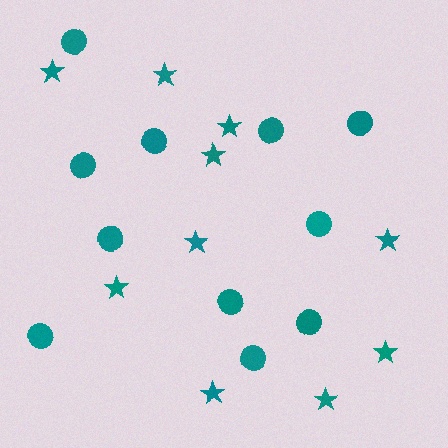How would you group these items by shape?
There are 2 groups: one group of circles (11) and one group of stars (10).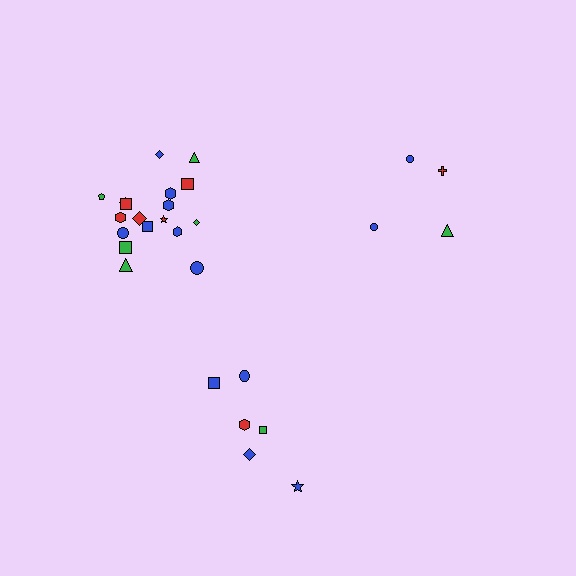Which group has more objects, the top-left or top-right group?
The top-left group.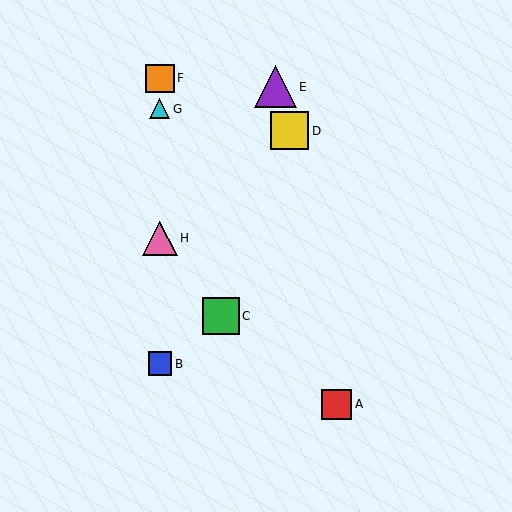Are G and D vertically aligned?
No, G is at x≈160 and D is at x≈289.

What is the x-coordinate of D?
Object D is at x≈289.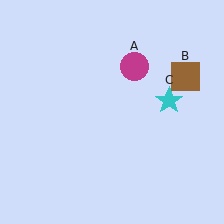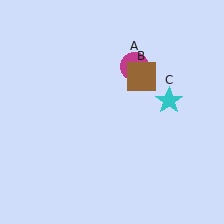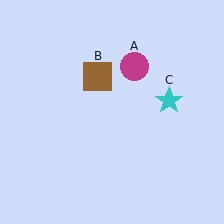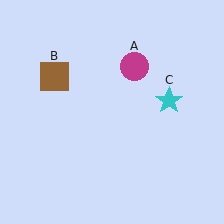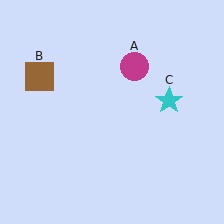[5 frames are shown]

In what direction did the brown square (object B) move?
The brown square (object B) moved left.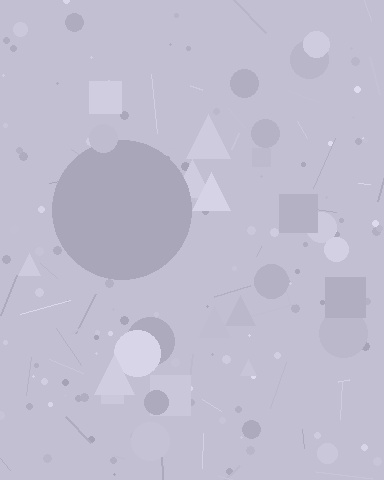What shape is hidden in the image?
A circle is hidden in the image.